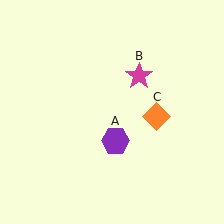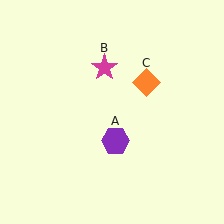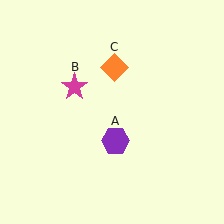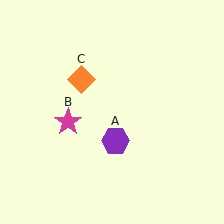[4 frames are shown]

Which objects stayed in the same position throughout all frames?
Purple hexagon (object A) remained stationary.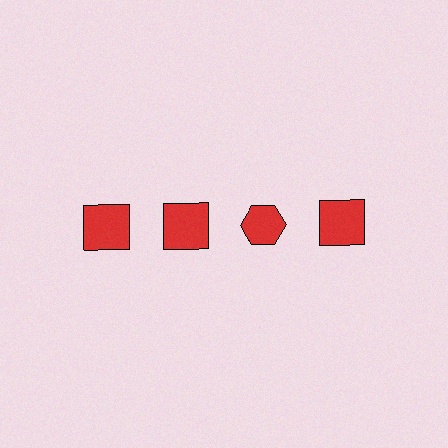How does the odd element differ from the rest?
It has a different shape: hexagon instead of square.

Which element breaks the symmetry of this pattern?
The red hexagon in the top row, center column breaks the symmetry. All other shapes are red squares.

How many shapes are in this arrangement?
There are 4 shapes arranged in a grid pattern.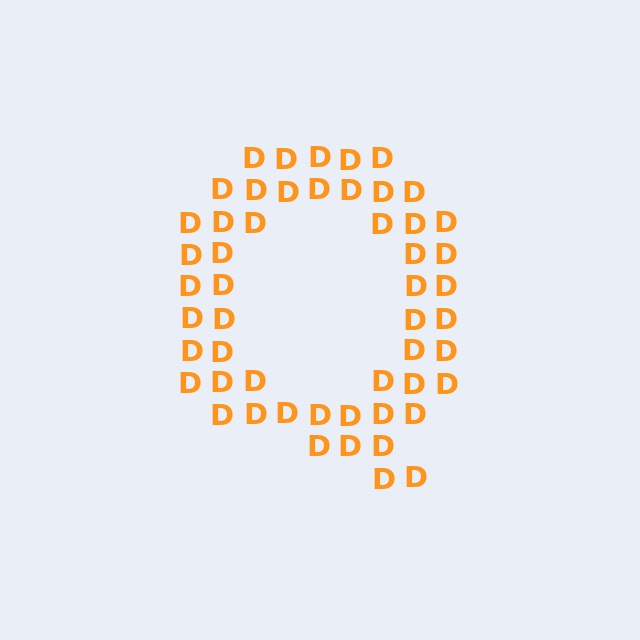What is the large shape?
The large shape is the letter Q.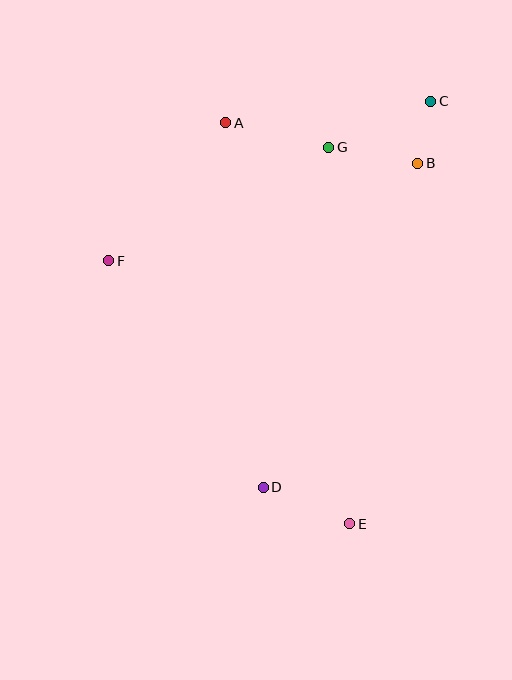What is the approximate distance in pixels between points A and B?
The distance between A and B is approximately 196 pixels.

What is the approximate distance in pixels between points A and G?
The distance between A and G is approximately 106 pixels.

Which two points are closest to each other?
Points B and C are closest to each other.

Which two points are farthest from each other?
Points C and E are farthest from each other.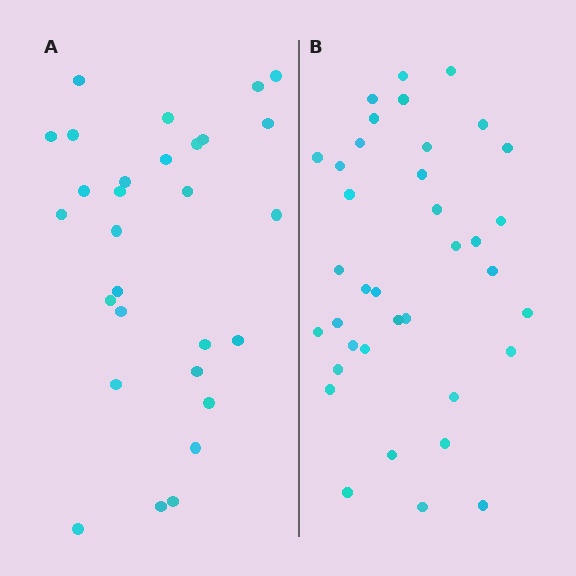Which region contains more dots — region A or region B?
Region B (the right region) has more dots.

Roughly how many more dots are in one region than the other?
Region B has roughly 8 or so more dots than region A.